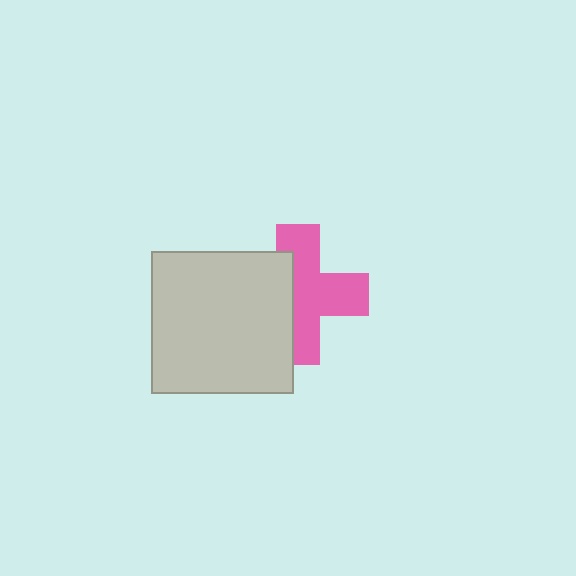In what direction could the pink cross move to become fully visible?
The pink cross could move right. That would shift it out from behind the light gray square entirely.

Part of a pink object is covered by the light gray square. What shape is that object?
It is a cross.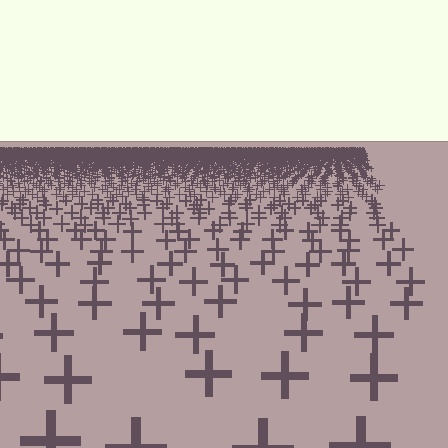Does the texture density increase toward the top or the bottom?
Density increases toward the top.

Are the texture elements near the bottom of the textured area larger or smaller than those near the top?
Larger. Near the bottom, elements are closer to the viewer and appear at a bigger on-screen size.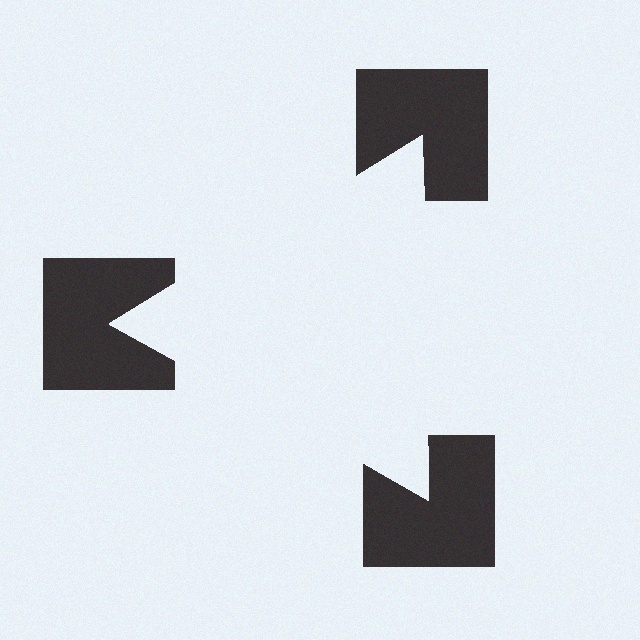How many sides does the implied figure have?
3 sides.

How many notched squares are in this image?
There are 3 — one at each vertex of the illusory triangle.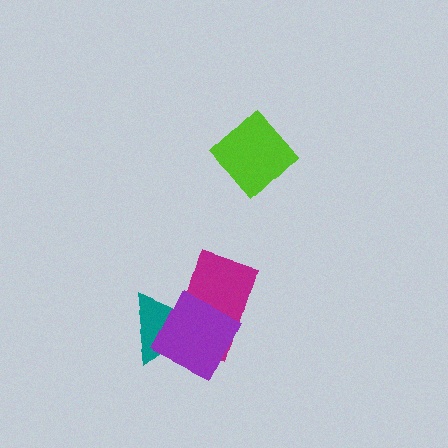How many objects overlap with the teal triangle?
2 objects overlap with the teal triangle.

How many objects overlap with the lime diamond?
0 objects overlap with the lime diamond.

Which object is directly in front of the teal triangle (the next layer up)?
The magenta rectangle is directly in front of the teal triangle.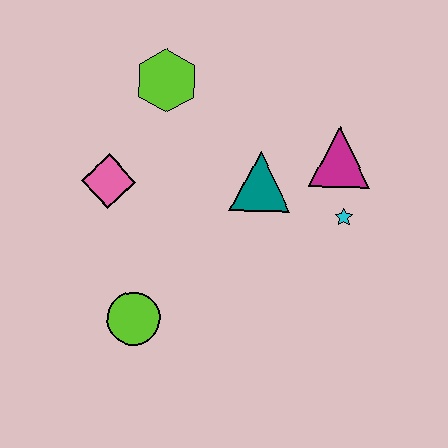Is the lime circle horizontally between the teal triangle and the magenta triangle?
No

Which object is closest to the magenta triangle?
The cyan star is closest to the magenta triangle.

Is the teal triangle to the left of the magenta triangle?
Yes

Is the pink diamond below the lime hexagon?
Yes